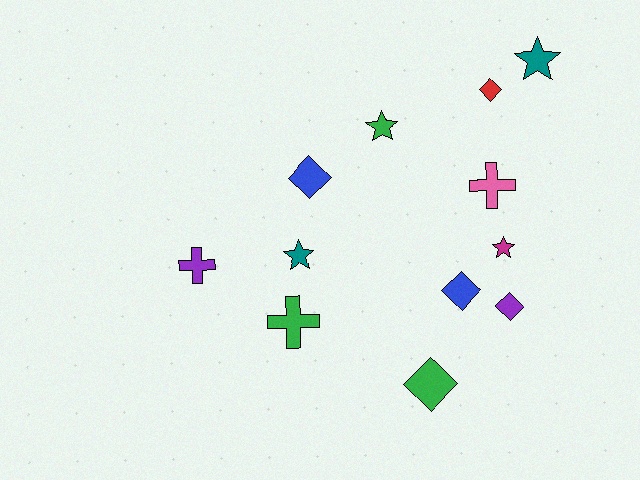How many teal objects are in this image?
There are 2 teal objects.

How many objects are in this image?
There are 12 objects.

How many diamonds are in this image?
There are 5 diamonds.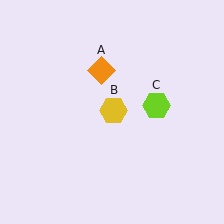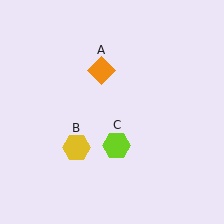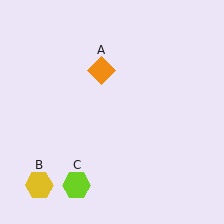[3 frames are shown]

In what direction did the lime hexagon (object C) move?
The lime hexagon (object C) moved down and to the left.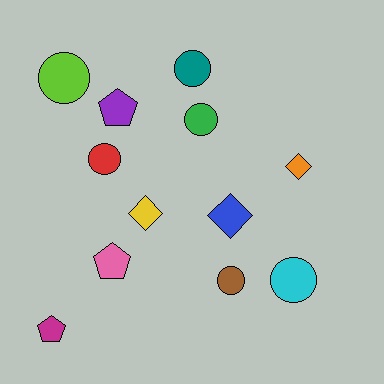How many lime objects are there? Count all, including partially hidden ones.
There is 1 lime object.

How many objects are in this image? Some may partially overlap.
There are 12 objects.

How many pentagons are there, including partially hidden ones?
There are 3 pentagons.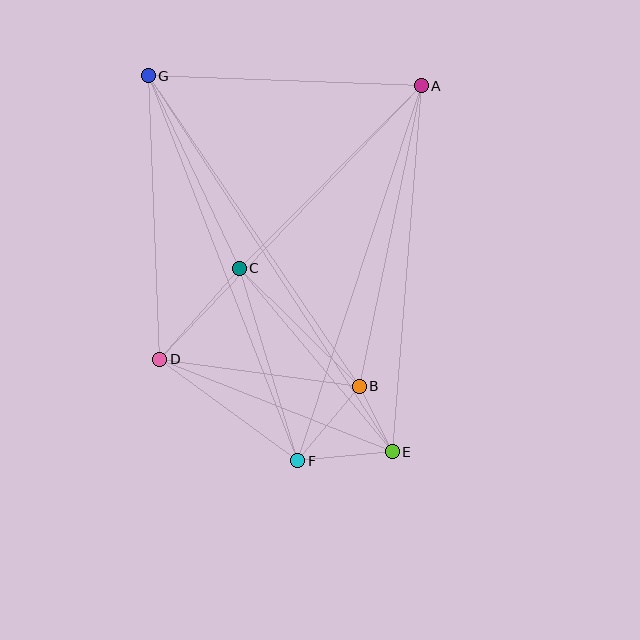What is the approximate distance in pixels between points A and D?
The distance between A and D is approximately 378 pixels.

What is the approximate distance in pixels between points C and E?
The distance between C and E is approximately 239 pixels.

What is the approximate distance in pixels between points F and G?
The distance between F and G is approximately 413 pixels.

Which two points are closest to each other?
Points B and E are closest to each other.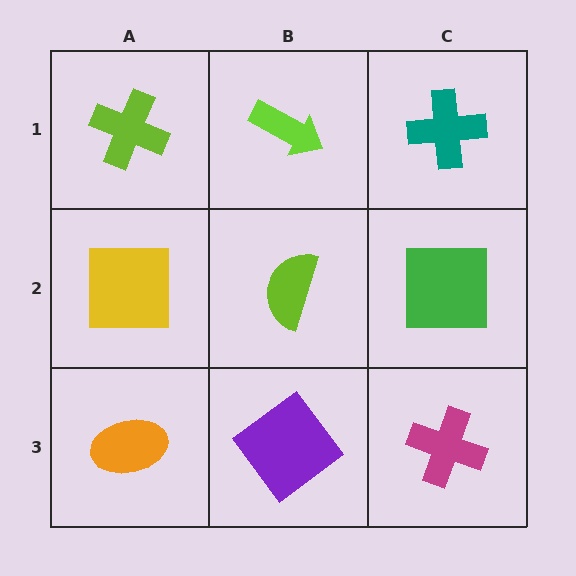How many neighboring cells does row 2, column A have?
3.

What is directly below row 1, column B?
A lime semicircle.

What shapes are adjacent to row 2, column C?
A teal cross (row 1, column C), a magenta cross (row 3, column C), a lime semicircle (row 2, column B).